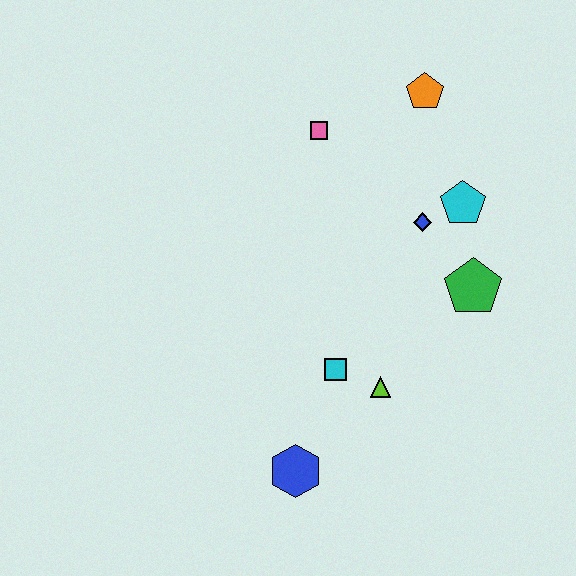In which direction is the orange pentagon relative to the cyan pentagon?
The orange pentagon is above the cyan pentagon.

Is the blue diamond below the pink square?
Yes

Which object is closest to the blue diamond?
The cyan pentagon is closest to the blue diamond.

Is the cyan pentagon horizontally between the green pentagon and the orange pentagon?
Yes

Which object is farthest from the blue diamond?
The blue hexagon is farthest from the blue diamond.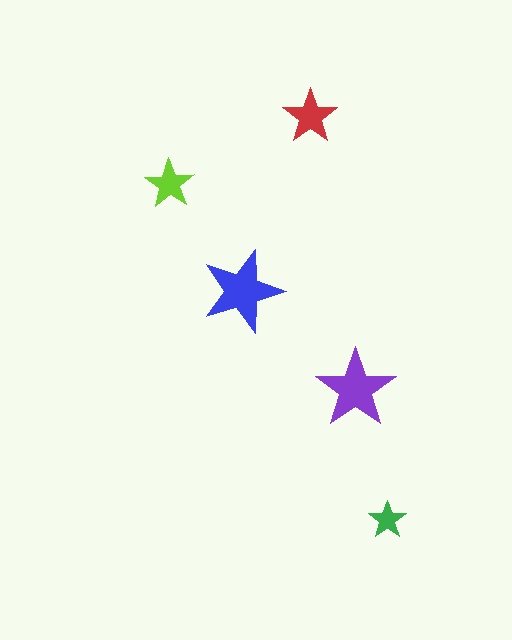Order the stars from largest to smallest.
the blue one, the purple one, the red one, the lime one, the green one.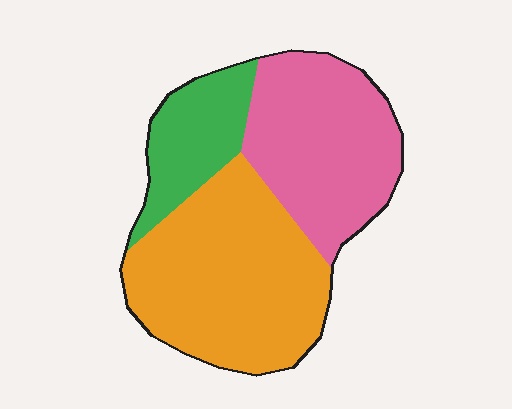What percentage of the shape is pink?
Pink covers around 35% of the shape.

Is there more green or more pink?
Pink.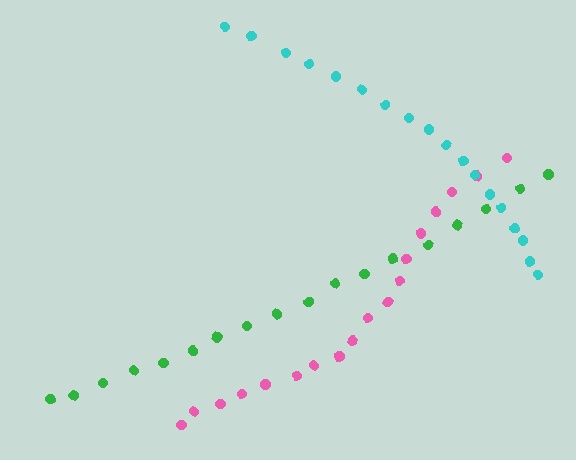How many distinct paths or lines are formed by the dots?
There are 3 distinct paths.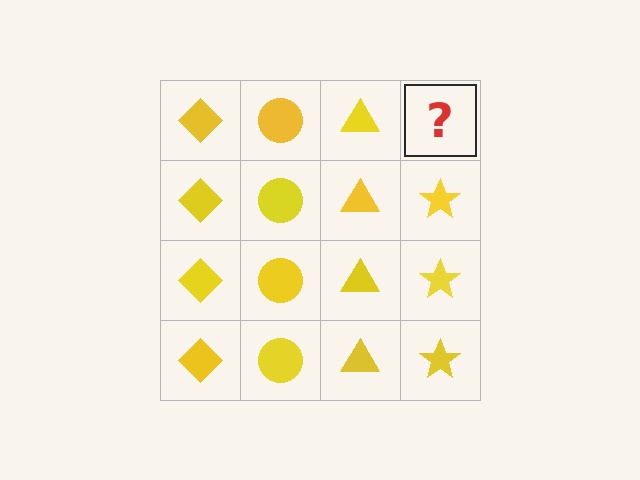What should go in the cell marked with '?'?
The missing cell should contain a yellow star.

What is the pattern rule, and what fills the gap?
The rule is that each column has a consistent shape. The gap should be filled with a yellow star.